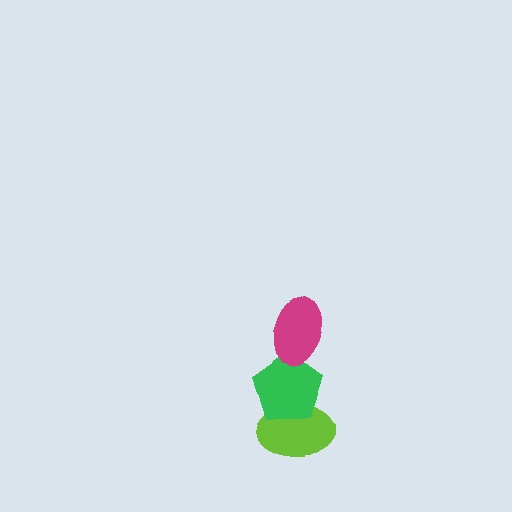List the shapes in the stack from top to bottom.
From top to bottom: the magenta ellipse, the green pentagon, the lime ellipse.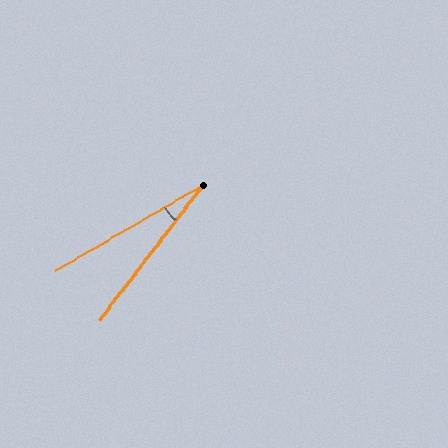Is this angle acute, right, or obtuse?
It is acute.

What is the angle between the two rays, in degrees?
Approximately 22 degrees.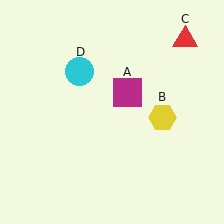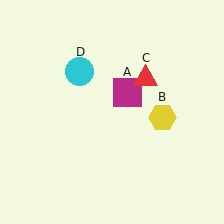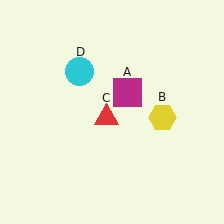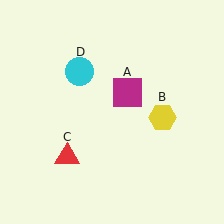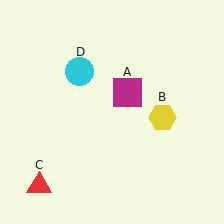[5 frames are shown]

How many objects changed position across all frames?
1 object changed position: red triangle (object C).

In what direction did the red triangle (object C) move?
The red triangle (object C) moved down and to the left.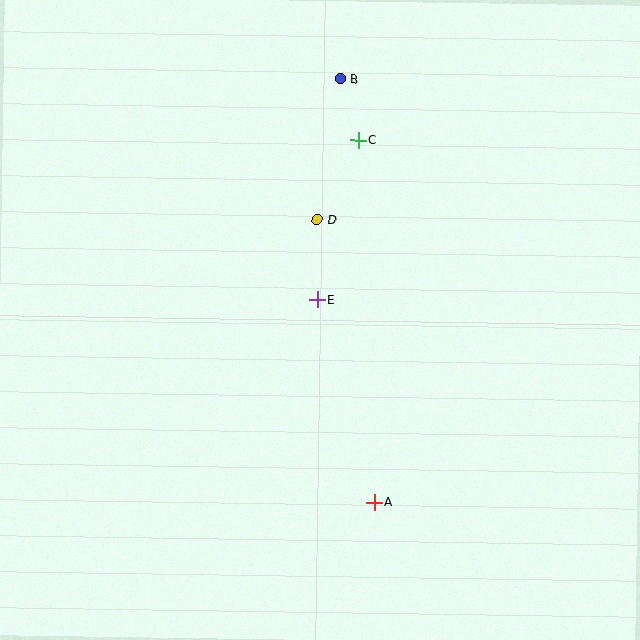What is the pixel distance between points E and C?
The distance between E and C is 165 pixels.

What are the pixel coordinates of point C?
Point C is at (358, 140).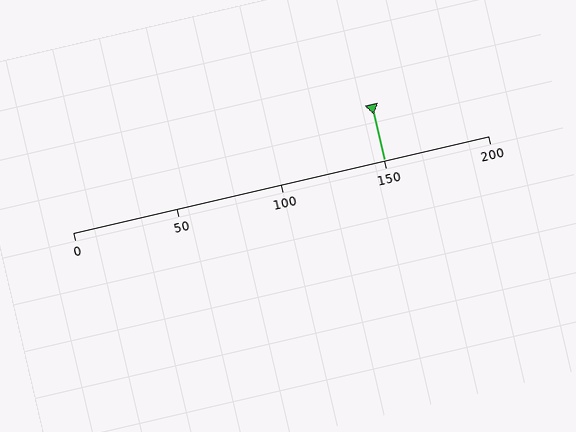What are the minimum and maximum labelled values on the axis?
The axis runs from 0 to 200.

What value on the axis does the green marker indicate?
The marker indicates approximately 150.